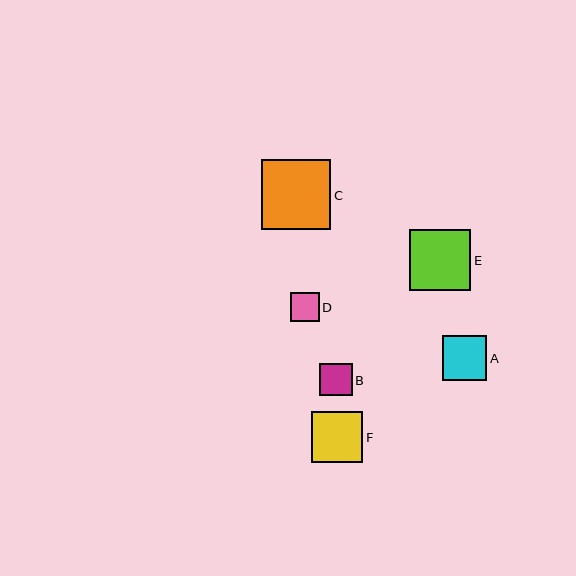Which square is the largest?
Square C is the largest with a size of approximately 70 pixels.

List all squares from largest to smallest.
From largest to smallest: C, E, F, A, B, D.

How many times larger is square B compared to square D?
Square B is approximately 1.1 times the size of square D.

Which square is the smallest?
Square D is the smallest with a size of approximately 29 pixels.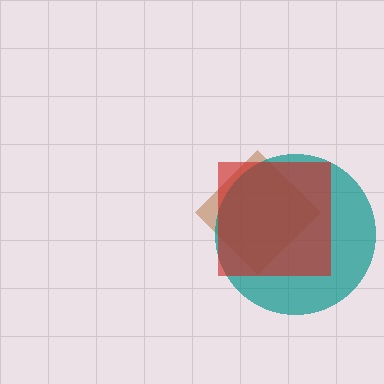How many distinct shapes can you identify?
There are 3 distinct shapes: a brown diamond, a teal circle, a red square.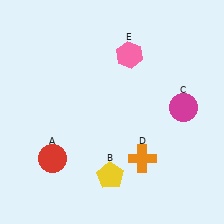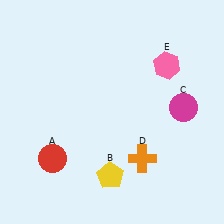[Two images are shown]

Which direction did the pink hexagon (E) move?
The pink hexagon (E) moved right.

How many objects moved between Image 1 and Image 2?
1 object moved between the two images.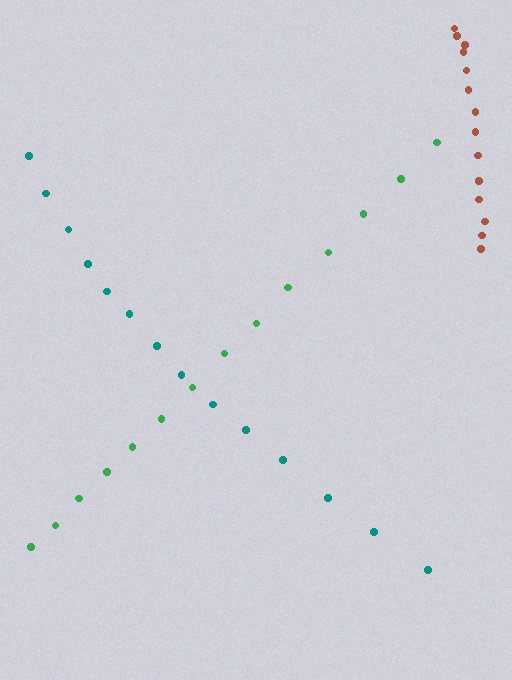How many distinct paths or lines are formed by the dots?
There are 3 distinct paths.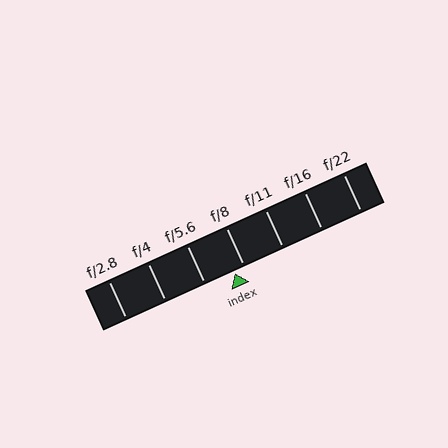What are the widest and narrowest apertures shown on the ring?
The widest aperture shown is f/2.8 and the narrowest is f/22.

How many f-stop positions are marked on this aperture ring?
There are 7 f-stop positions marked.